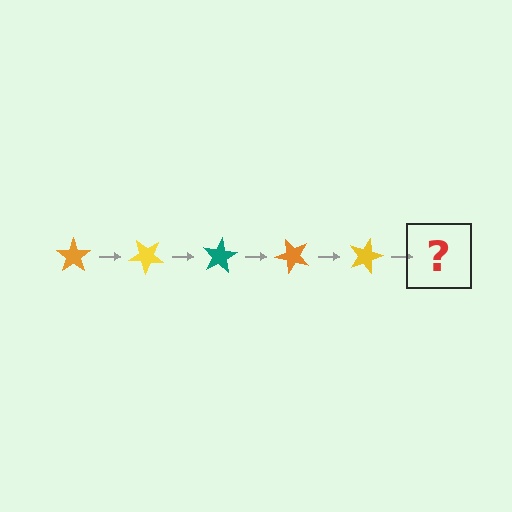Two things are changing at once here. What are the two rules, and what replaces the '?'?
The two rules are that it rotates 40 degrees each step and the color cycles through orange, yellow, and teal. The '?' should be a teal star, rotated 200 degrees from the start.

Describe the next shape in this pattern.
It should be a teal star, rotated 200 degrees from the start.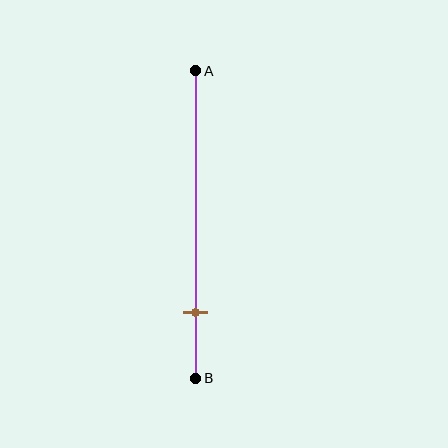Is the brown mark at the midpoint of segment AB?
No, the mark is at about 80% from A, not at the 50% midpoint.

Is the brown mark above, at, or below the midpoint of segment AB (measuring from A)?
The brown mark is below the midpoint of segment AB.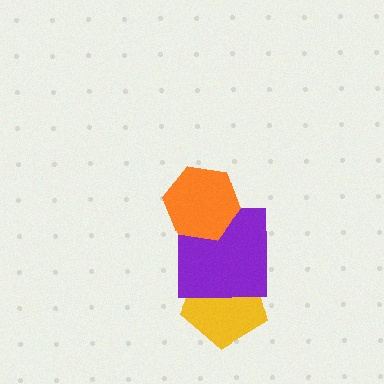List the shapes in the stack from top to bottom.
From top to bottom: the orange hexagon, the purple square, the yellow pentagon.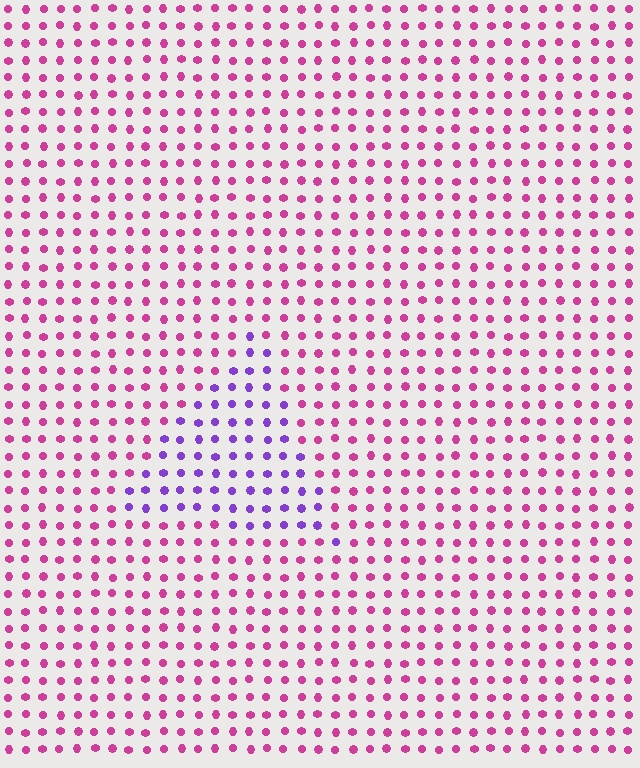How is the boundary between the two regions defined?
The boundary is defined purely by a slight shift in hue (about 52 degrees). Spacing, size, and orientation are identical on both sides.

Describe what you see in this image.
The image is filled with small magenta elements in a uniform arrangement. A triangle-shaped region is visible where the elements are tinted to a slightly different hue, forming a subtle color boundary.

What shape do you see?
I see a triangle.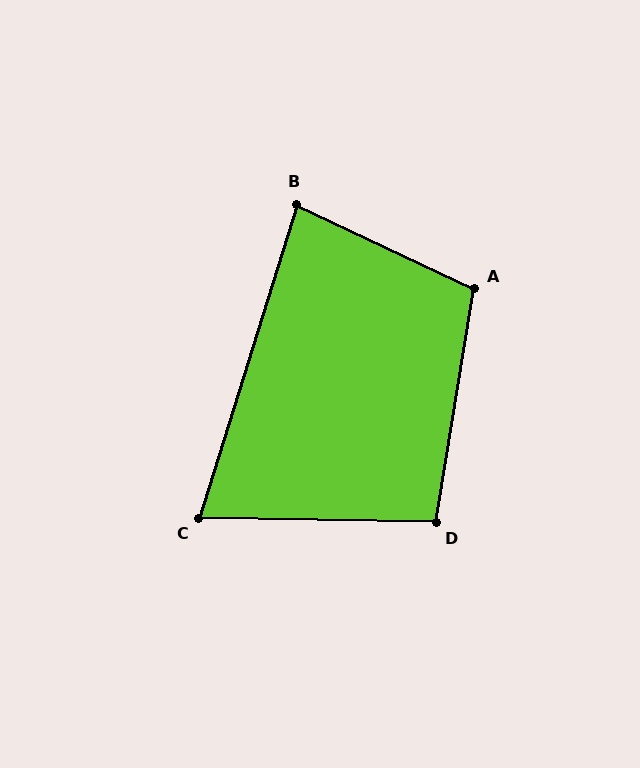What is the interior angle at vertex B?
Approximately 82 degrees (acute).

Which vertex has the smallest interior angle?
C, at approximately 74 degrees.